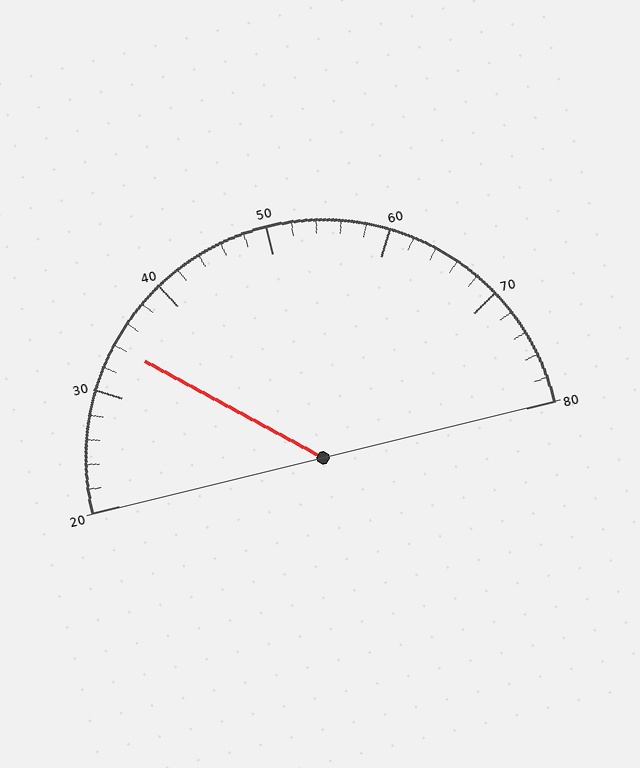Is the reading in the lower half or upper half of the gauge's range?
The reading is in the lower half of the range (20 to 80).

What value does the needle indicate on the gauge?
The needle indicates approximately 34.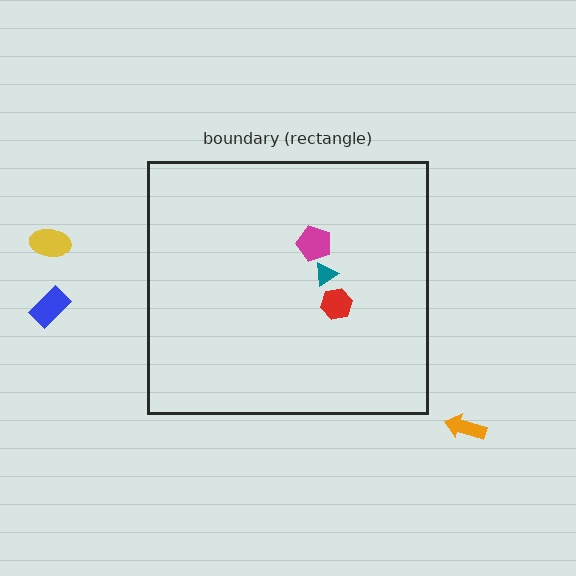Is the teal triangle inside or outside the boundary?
Inside.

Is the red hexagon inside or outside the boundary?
Inside.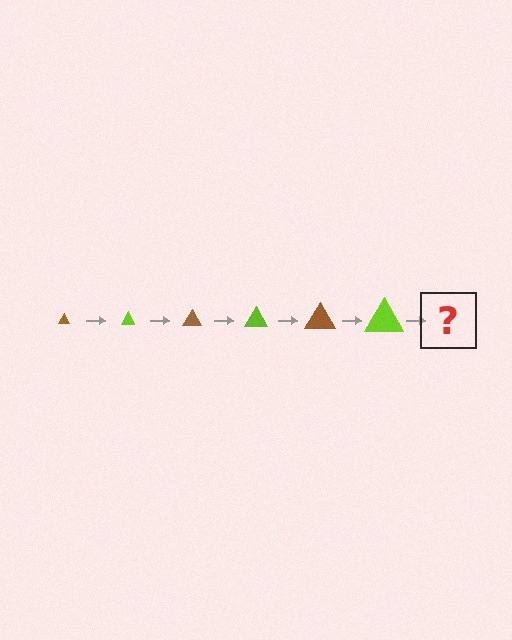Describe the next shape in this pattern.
It should be a brown triangle, larger than the previous one.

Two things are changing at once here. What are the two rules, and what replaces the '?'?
The two rules are that the triangle grows larger each step and the color cycles through brown and lime. The '?' should be a brown triangle, larger than the previous one.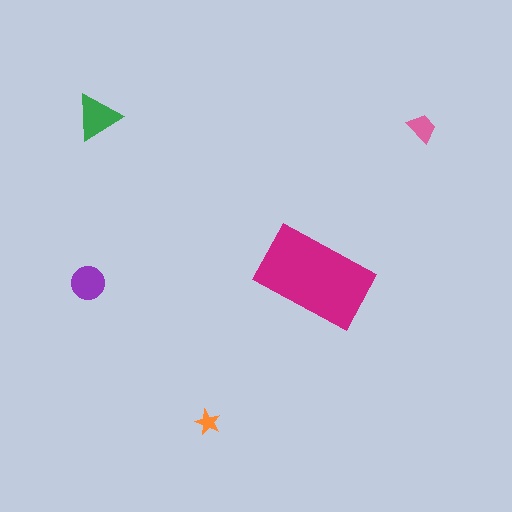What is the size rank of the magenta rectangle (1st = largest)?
1st.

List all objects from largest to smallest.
The magenta rectangle, the green triangle, the purple circle, the pink trapezoid, the orange star.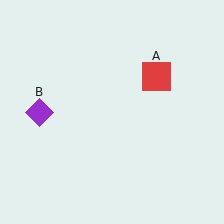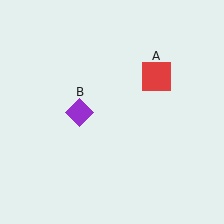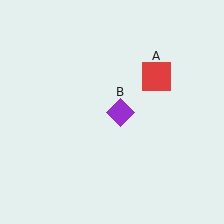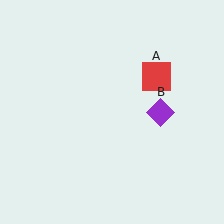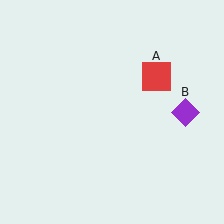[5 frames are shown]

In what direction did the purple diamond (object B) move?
The purple diamond (object B) moved right.